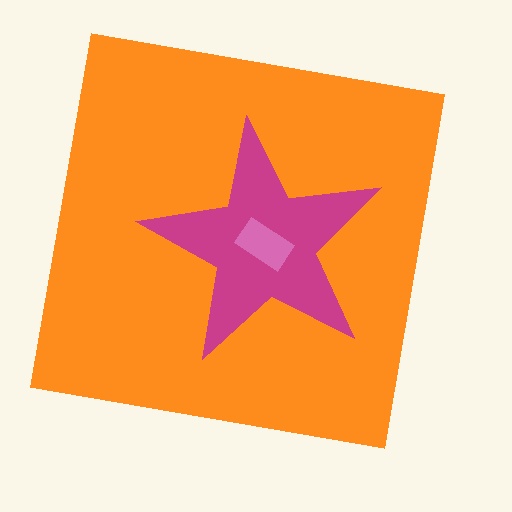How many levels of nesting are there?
3.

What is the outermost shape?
The orange square.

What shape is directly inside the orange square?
The magenta star.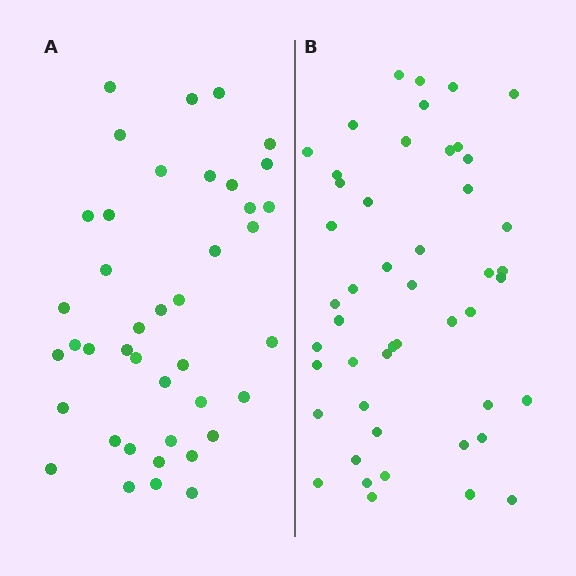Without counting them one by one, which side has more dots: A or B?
Region B (the right region) has more dots.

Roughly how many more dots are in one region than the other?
Region B has roughly 8 or so more dots than region A.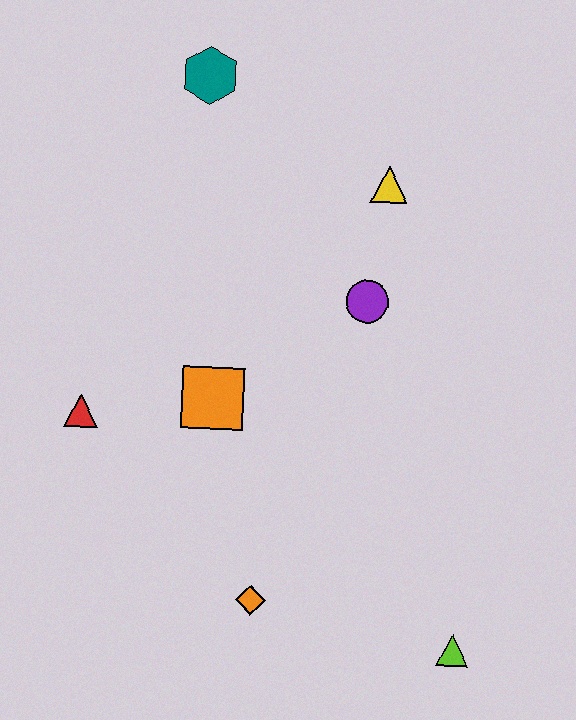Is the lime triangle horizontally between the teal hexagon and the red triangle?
No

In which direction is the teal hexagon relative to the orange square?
The teal hexagon is above the orange square.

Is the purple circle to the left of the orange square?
No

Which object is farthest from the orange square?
The lime triangle is farthest from the orange square.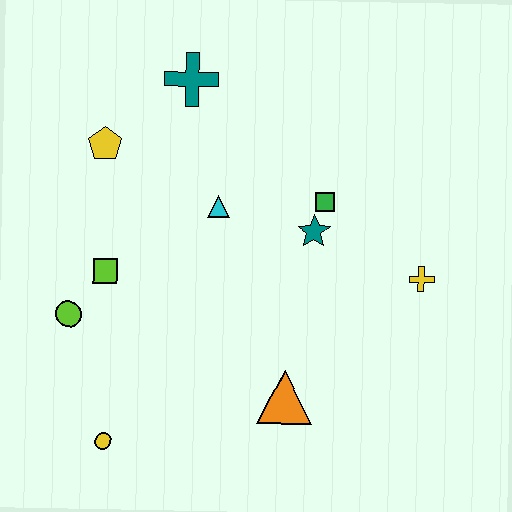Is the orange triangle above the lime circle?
No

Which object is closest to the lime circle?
The lime square is closest to the lime circle.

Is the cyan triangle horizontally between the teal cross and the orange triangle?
Yes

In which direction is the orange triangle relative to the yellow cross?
The orange triangle is to the left of the yellow cross.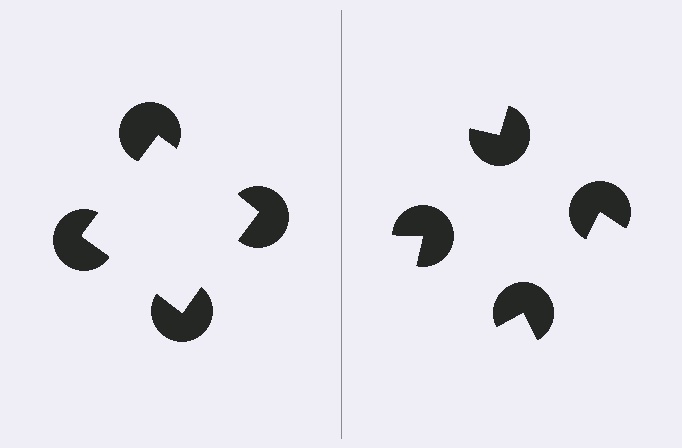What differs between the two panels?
The pac-man discs are positioned identically on both sides; only the wedge orientations differ. On the left they align to a square; on the right they are misaligned.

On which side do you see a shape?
An illusory square appears on the left side. On the right side the wedge cuts are rotated, so no coherent shape forms.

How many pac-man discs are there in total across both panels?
8 — 4 on each side.